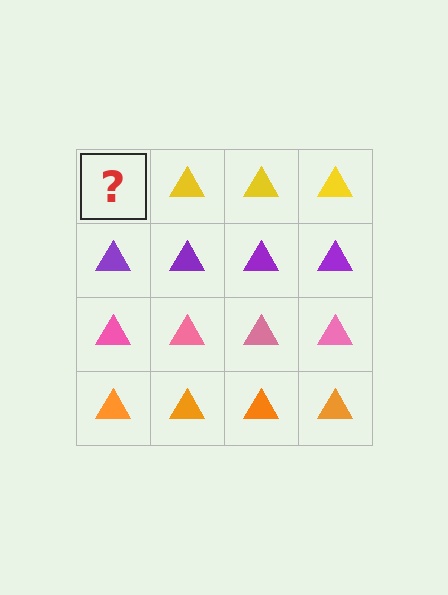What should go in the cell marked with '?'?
The missing cell should contain a yellow triangle.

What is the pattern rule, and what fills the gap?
The rule is that each row has a consistent color. The gap should be filled with a yellow triangle.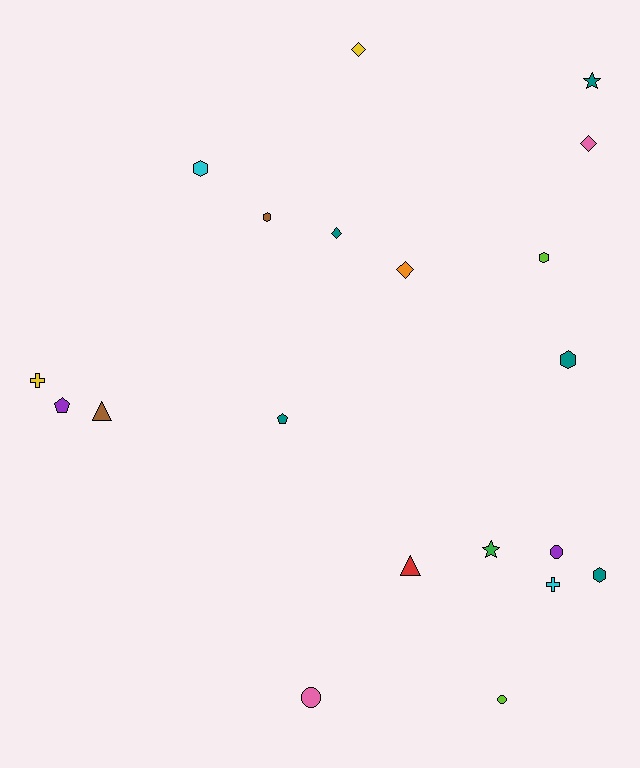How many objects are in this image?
There are 20 objects.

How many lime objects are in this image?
There are 2 lime objects.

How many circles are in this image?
There are 3 circles.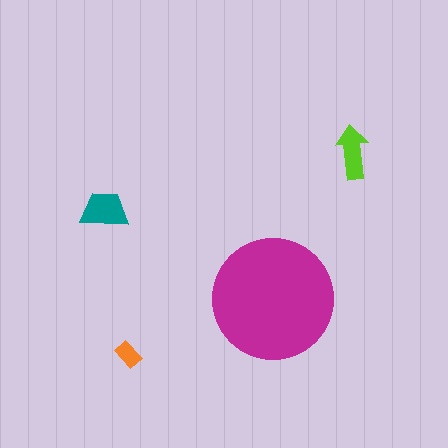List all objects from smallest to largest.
The orange rectangle, the lime arrow, the teal trapezoid, the magenta circle.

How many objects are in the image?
There are 4 objects in the image.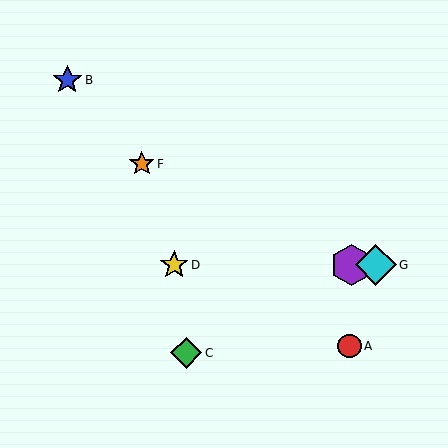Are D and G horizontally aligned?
Yes, both are at y≈265.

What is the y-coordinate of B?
Object B is at y≈80.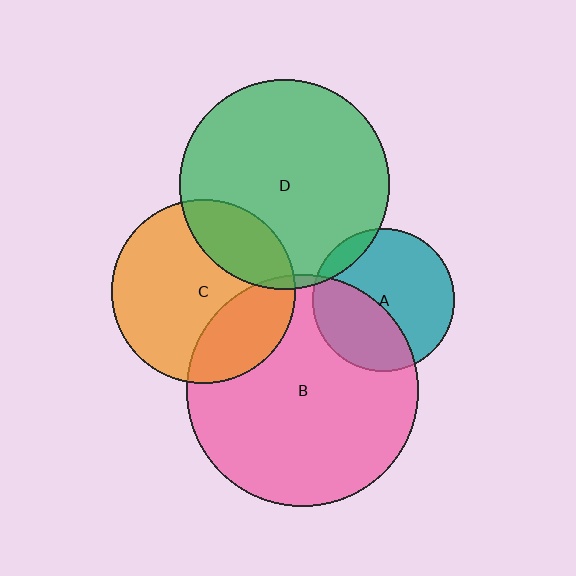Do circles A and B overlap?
Yes.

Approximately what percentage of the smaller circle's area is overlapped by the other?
Approximately 40%.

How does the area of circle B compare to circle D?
Approximately 1.2 times.